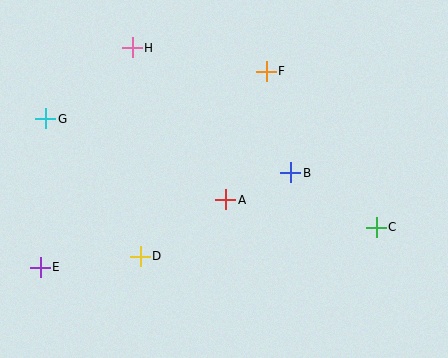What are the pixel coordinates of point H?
Point H is at (132, 48).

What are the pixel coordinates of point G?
Point G is at (46, 119).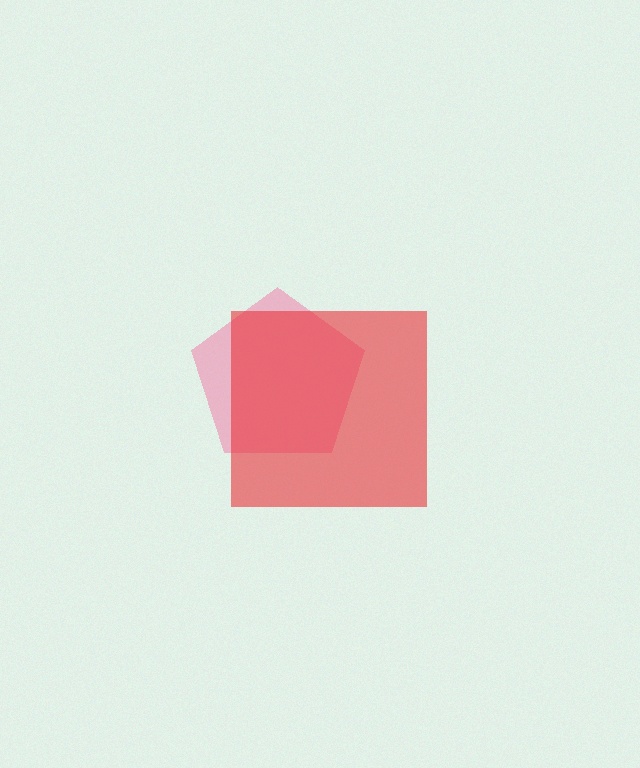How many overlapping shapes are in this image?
There are 2 overlapping shapes in the image.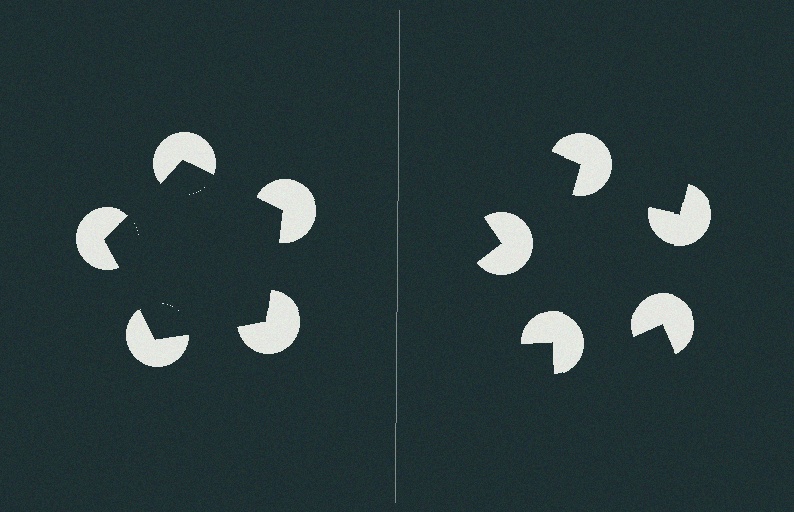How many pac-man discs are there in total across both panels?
10 — 5 on each side.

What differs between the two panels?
The pac-man discs are positioned identically on both sides; only the wedge orientations differ. On the left they align to a pentagon; on the right they are misaligned.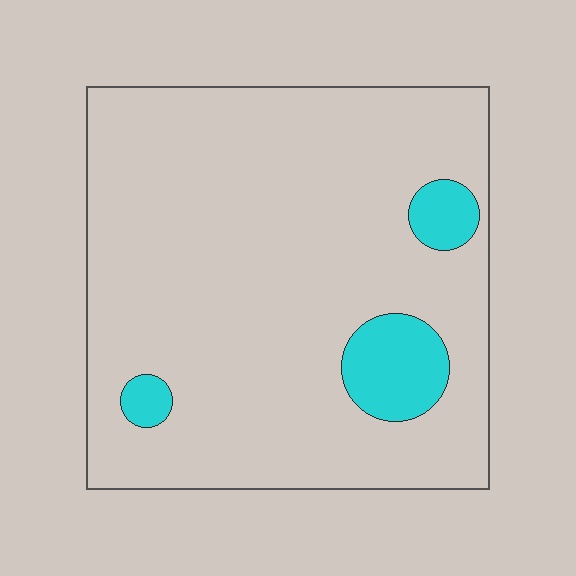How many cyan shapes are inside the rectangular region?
3.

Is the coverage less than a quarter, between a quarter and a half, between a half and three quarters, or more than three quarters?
Less than a quarter.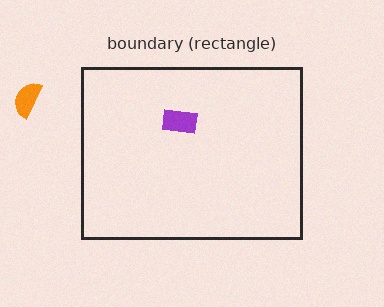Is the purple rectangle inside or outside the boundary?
Inside.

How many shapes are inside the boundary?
1 inside, 1 outside.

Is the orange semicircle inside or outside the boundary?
Outside.